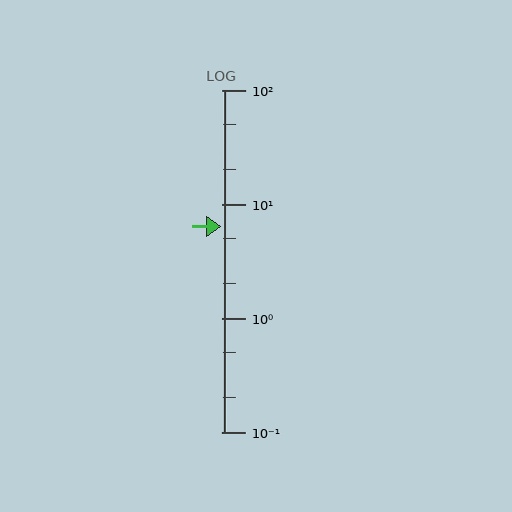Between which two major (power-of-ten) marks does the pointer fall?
The pointer is between 1 and 10.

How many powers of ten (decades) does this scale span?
The scale spans 3 decades, from 0.1 to 100.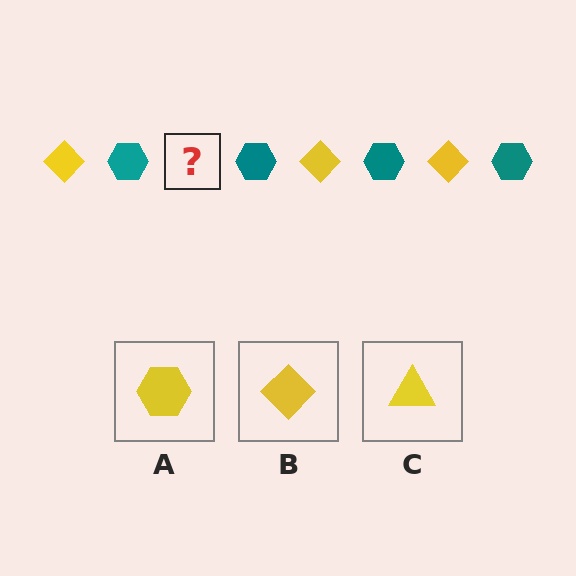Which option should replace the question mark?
Option B.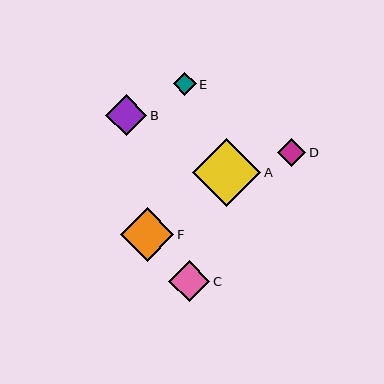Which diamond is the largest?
Diamond A is the largest with a size of approximately 68 pixels.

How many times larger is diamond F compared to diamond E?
Diamond F is approximately 2.3 times the size of diamond E.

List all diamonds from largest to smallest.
From largest to smallest: A, F, B, C, D, E.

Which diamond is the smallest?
Diamond E is the smallest with a size of approximately 23 pixels.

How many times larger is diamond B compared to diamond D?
Diamond B is approximately 1.5 times the size of diamond D.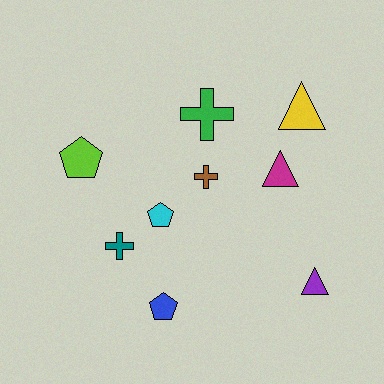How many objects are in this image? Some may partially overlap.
There are 9 objects.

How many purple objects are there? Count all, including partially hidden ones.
There is 1 purple object.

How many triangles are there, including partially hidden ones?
There are 3 triangles.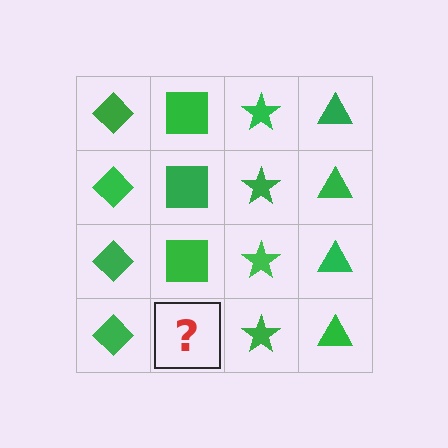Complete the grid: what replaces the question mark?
The question mark should be replaced with a green square.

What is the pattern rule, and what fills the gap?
The rule is that each column has a consistent shape. The gap should be filled with a green square.